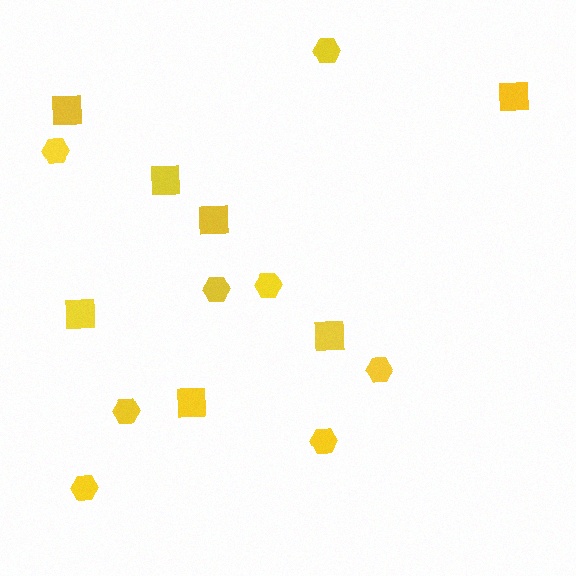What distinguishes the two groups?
There are 2 groups: one group of hexagons (8) and one group of squares (7).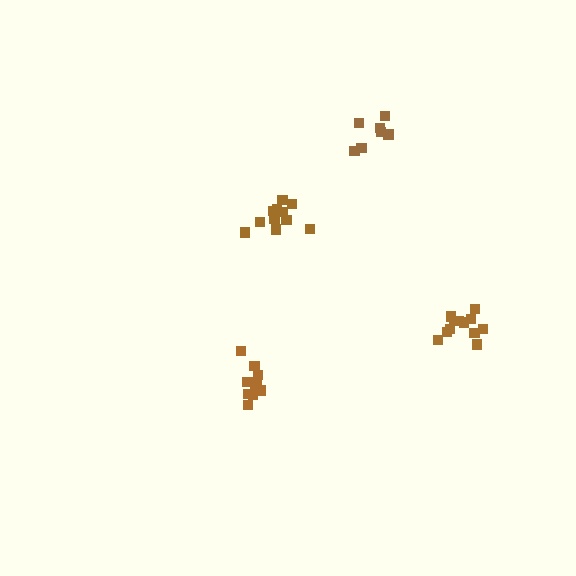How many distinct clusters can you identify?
There are 4 distinct clusters.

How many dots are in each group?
Group 1: 12 dots, Group 2: 7 dots, Group 3: 11 dots, Group 4: 10 dots (40 total).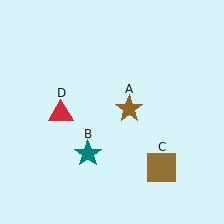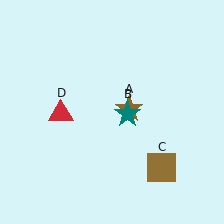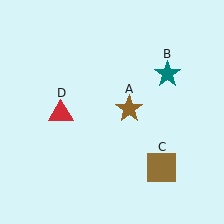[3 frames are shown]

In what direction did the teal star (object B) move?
The teal star (object B) moved up and to the right.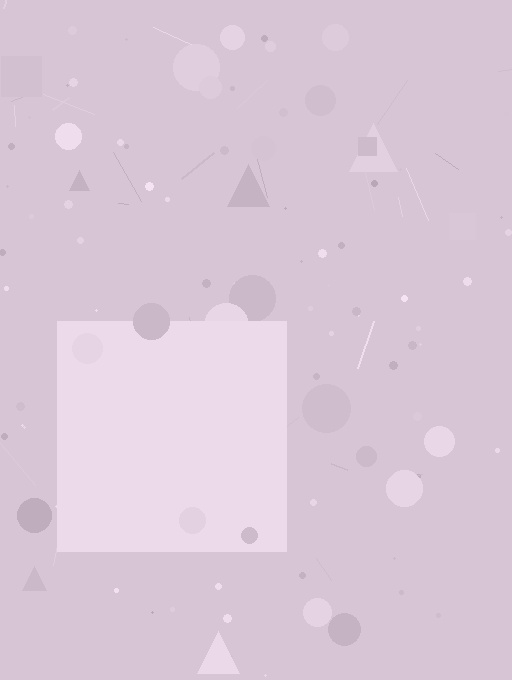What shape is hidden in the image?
A square is hidden in the image.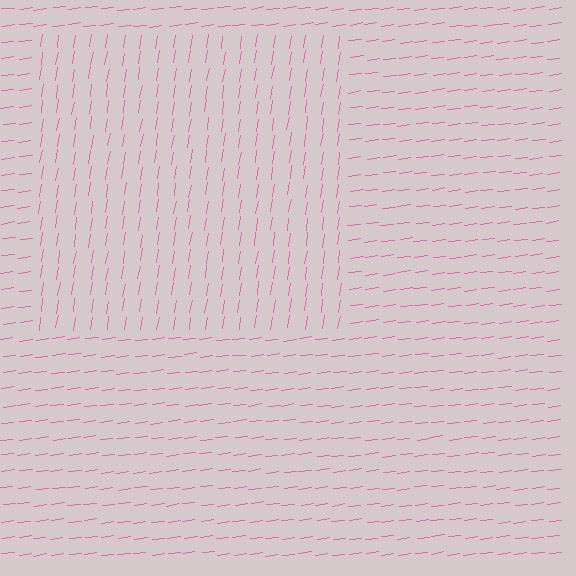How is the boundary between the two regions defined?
The boundary is defined purely by a change in line orientation (approximately 74 degrees difference). All lines are the same color and thickness.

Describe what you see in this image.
The image is filled with small pink line segments. A rectangle region in the image has lines oriented differently from the surrounding lines, creating a visible texture boundary.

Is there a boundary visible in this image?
Yes, there is a texture boundary formed by a change in line orientation.